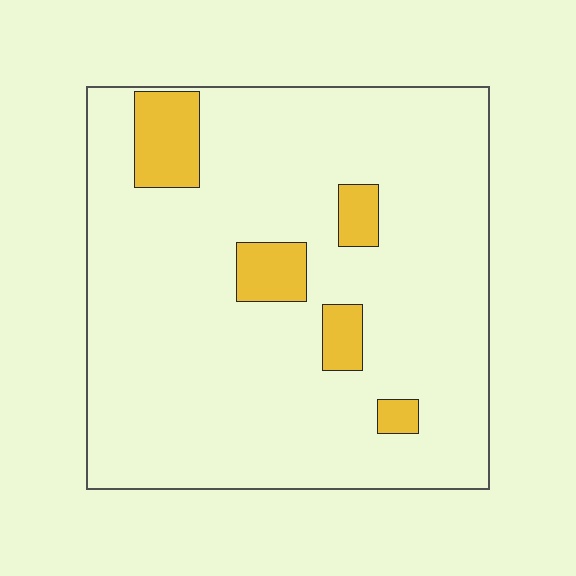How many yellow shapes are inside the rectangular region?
5.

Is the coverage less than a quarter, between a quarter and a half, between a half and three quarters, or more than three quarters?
Less than a quarter.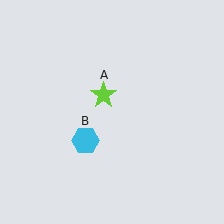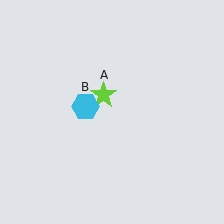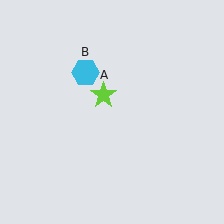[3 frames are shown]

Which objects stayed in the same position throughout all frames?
Lime star (object A) remained stationary.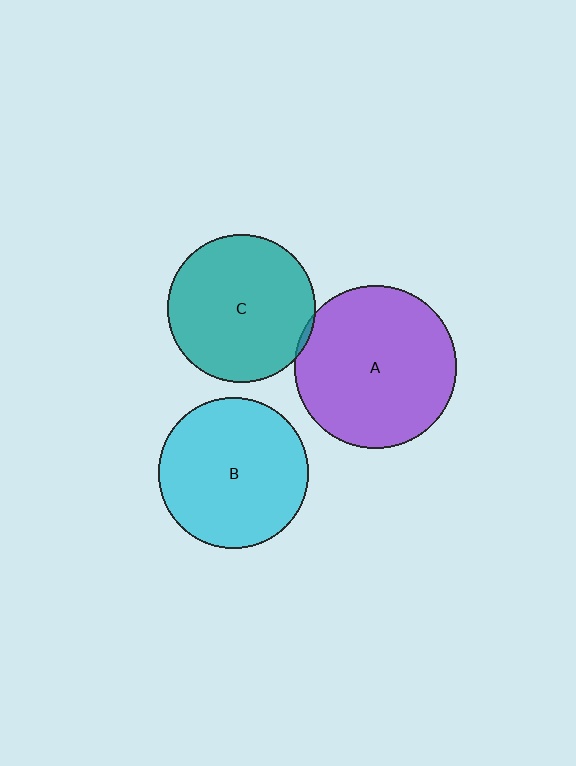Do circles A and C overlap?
Yes.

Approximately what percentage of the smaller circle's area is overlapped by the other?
Approximately 5%.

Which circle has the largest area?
Circle A (purple).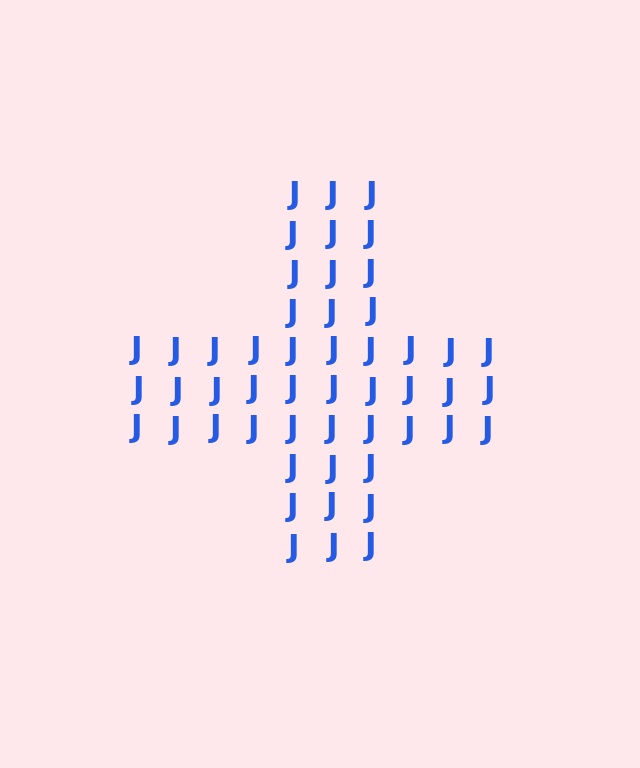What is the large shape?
The large shape is a cross.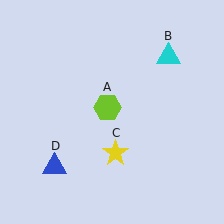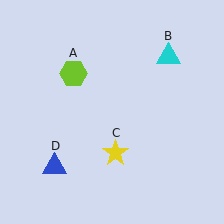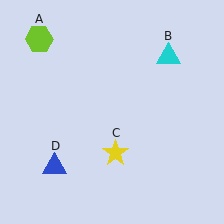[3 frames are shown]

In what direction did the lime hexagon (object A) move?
The lime hexagon (object A) moved up and to the left.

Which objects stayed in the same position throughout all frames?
Cyan triangle (object B) and yellow star (object C) and blue triangle (object D) remained stationary.